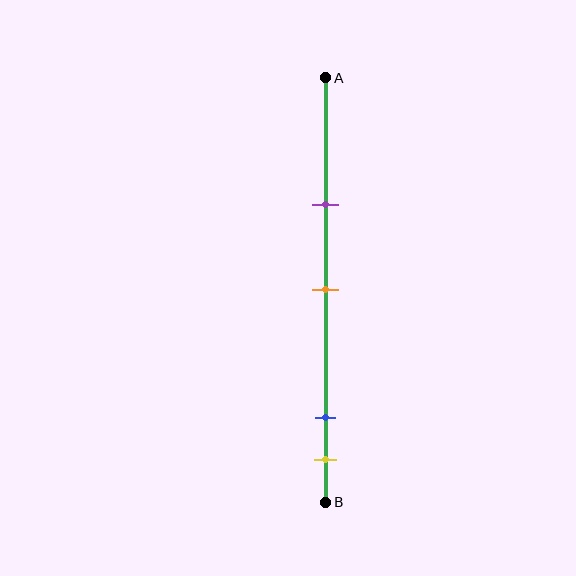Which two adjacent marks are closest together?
The blue and yellow marks are the closest adjacent pair.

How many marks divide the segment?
There are 4 marks dividing the segment.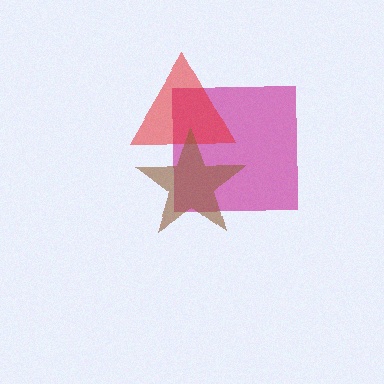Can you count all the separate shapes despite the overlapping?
Yes, there are 3 separate shapes.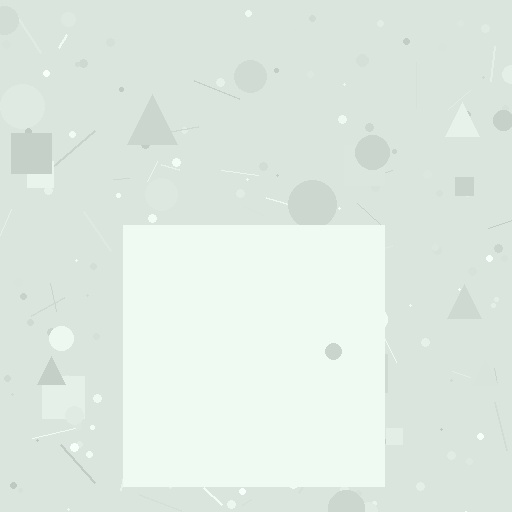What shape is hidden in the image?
A square is hidden in the image.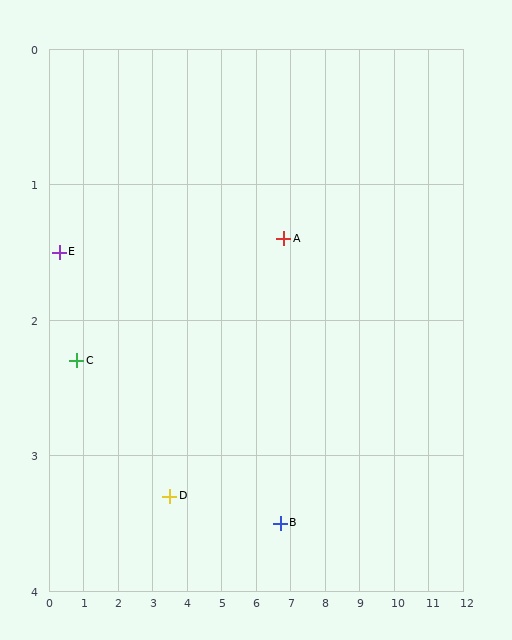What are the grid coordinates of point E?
Point E is at approximately (0.3, 1.5).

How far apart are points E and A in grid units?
Points E and A are about 6.5 grid units apart.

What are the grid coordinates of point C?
Point C is at approximately (0.8, 2.3).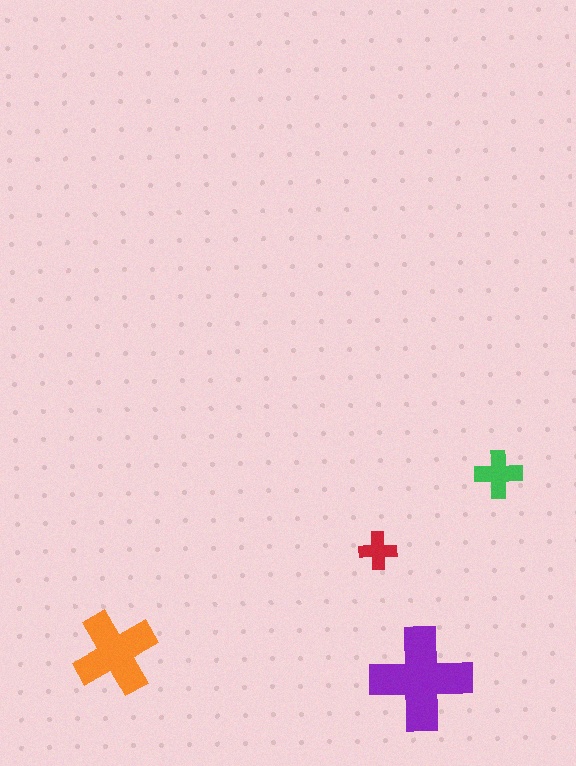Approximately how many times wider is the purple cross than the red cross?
About 2.5 times wider.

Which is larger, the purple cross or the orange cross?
The purple one.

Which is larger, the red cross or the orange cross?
The orange one.